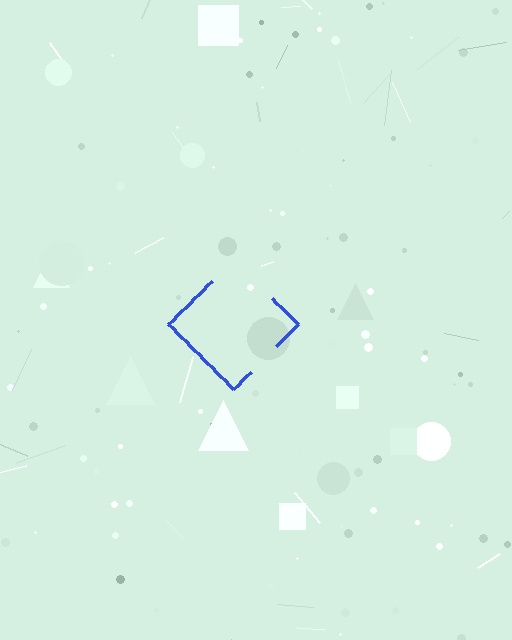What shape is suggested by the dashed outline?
The dashed outline suggests a diamond.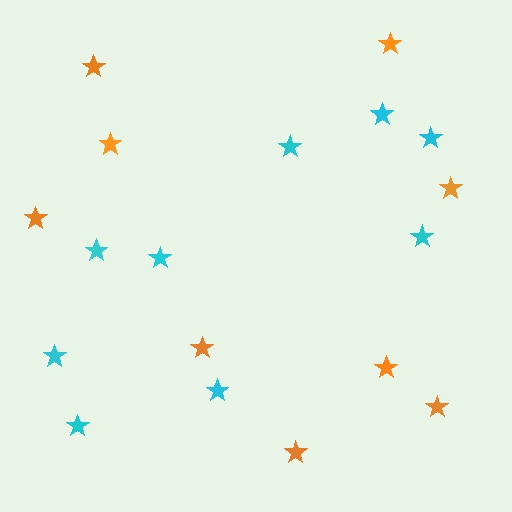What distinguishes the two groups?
There are 2 groups: one group of orange stars (9) and one group of cyan stars (9).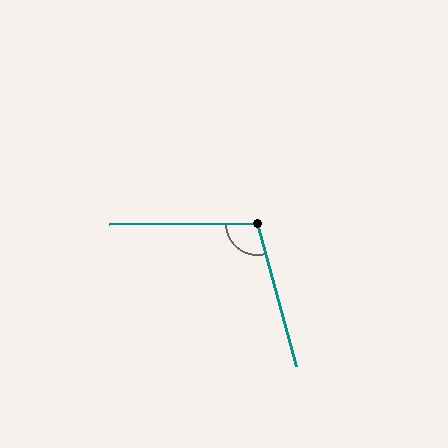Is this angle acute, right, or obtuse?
It is obtuse.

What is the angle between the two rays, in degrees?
Approximately 105 degrees.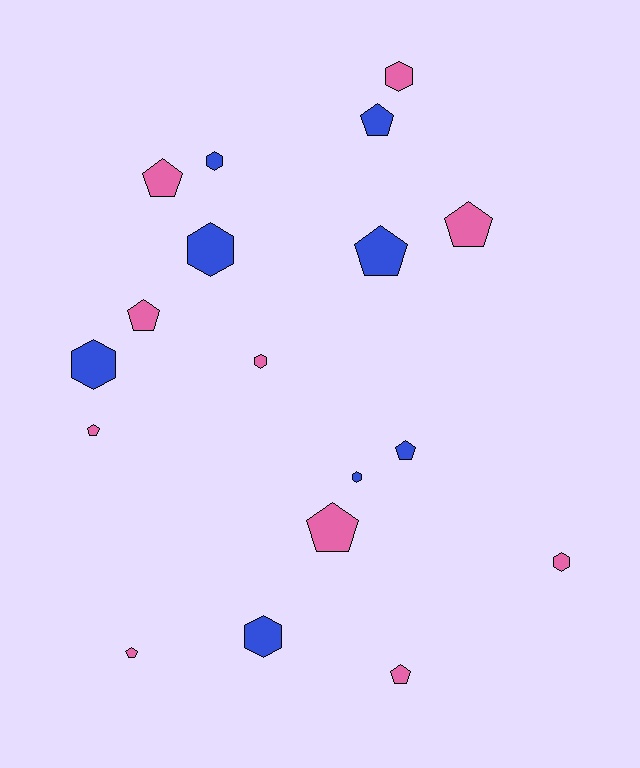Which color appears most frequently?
Pink, with 10 objects.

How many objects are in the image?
There are 18 objects.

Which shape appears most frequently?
Pentagon, with 10 objects.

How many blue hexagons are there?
There are 5 blue hexagons.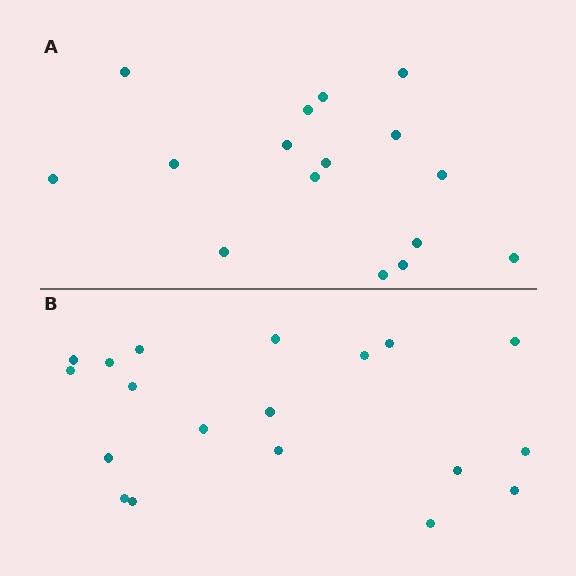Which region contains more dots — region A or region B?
Region B (the bottom region) has more dots.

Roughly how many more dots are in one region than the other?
Region B has just a few more — roughly 2 or 3 more dots than region A.